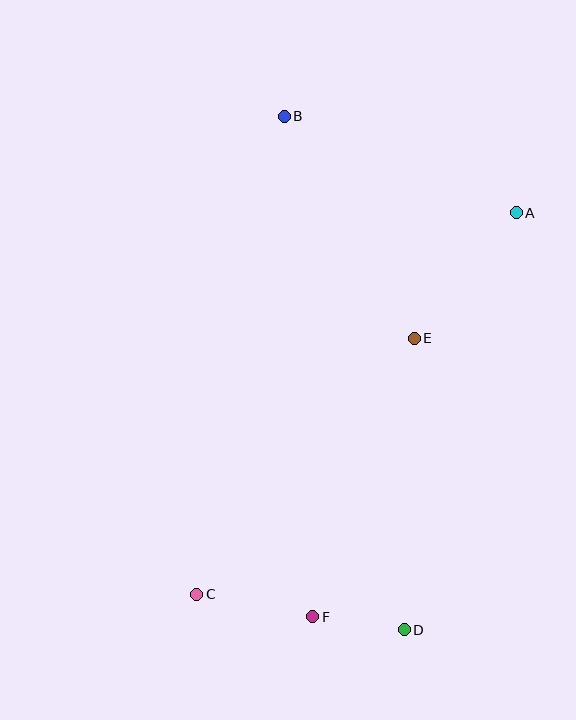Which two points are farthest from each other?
Points B and D are farthest from each other.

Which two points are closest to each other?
Points D and F are closest to each other.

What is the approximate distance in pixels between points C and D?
The distance between C and D is approximately 210 pixels.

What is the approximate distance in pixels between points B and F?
The distance between B and F is approximately 501 pixels.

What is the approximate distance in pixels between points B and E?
The distance between B and E is approximately 257 pixels.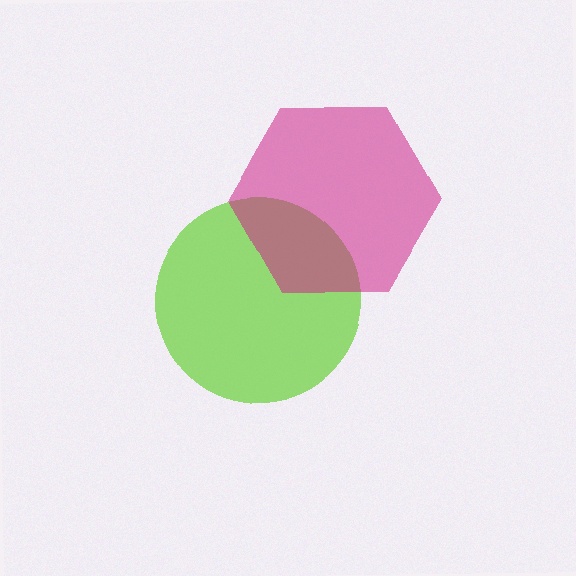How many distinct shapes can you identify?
There are 2 distinct shapes: a lime circle, a magenta hexagon.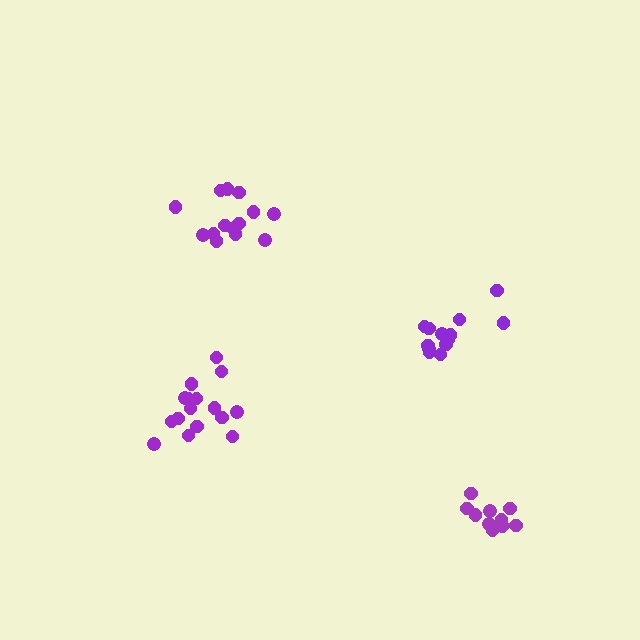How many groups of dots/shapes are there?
There are 4 groups.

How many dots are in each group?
Group 1: 14 dots, Group 2: 11 dots, Group 3: 13 dots, Group 4: 16 dots (54 total).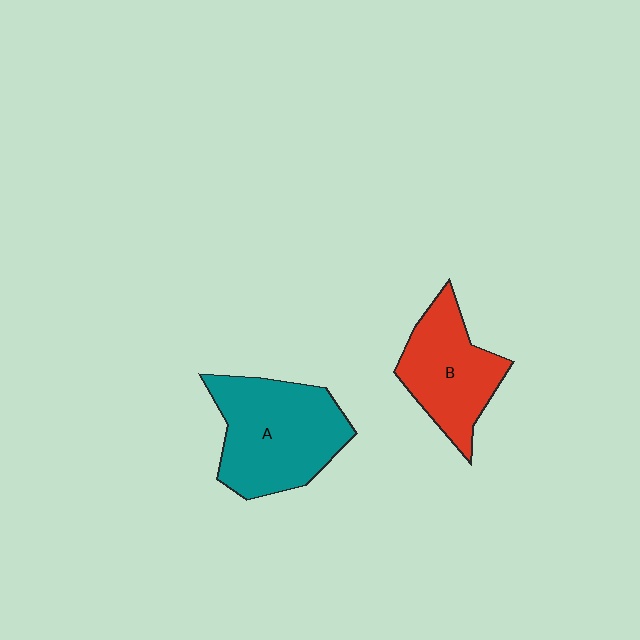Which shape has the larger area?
Shape A (teal).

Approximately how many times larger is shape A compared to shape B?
Approximately 1.3 times.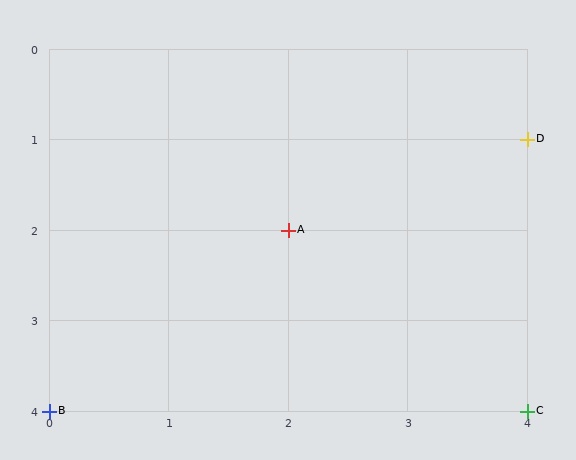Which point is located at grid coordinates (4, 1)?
Point D is at (4, 1).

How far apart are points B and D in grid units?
Points B and D are 4 columns and 3 rows apart (about 5.0 grid units diagonally).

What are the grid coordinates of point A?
Point A is at grid coordinates (2, 2).